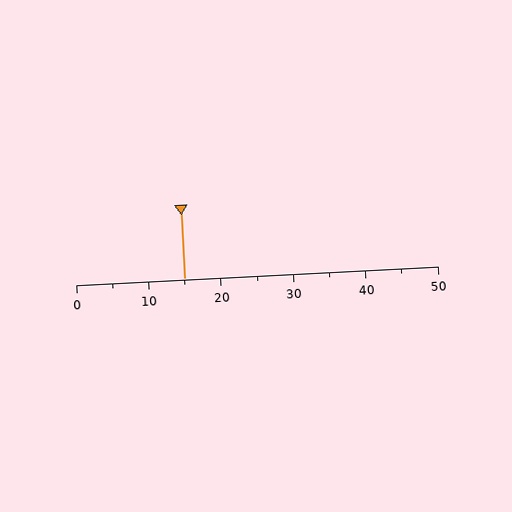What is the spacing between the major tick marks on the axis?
The major ticks are spaced 10 apart.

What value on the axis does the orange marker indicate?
The marker indicates approximately 15.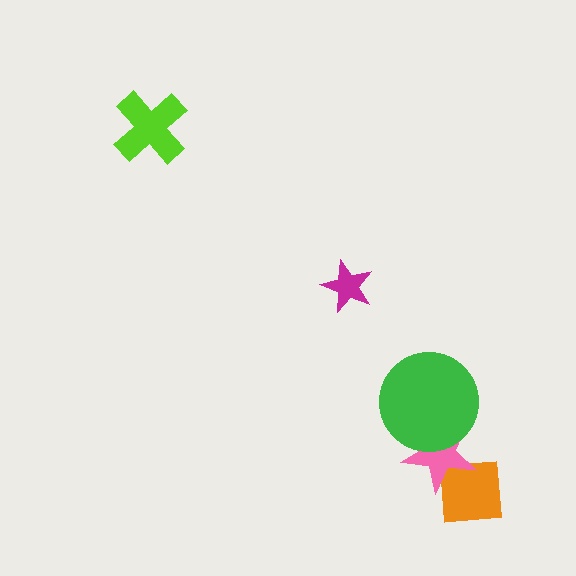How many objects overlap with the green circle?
1 object overlaps with the green circle.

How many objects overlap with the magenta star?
0 objects overlap with the magenta star.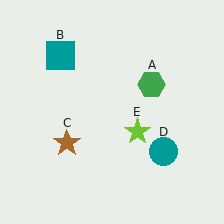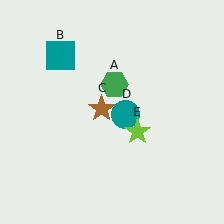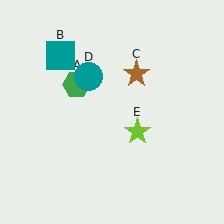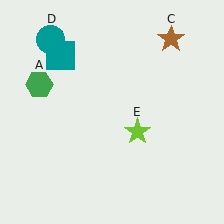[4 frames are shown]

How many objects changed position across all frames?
3 objects changed position: green hexagon (object A), brown star (object C), teal circle (object D).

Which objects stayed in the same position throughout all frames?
Teal square (object B) and lime star (object E) remained stationary.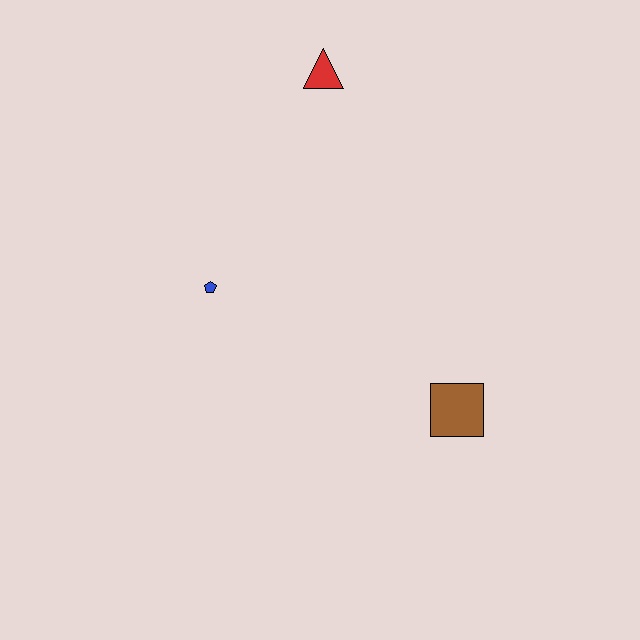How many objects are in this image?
There are 3 objects.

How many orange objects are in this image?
There are no orange objects.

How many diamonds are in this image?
There are no diamonds.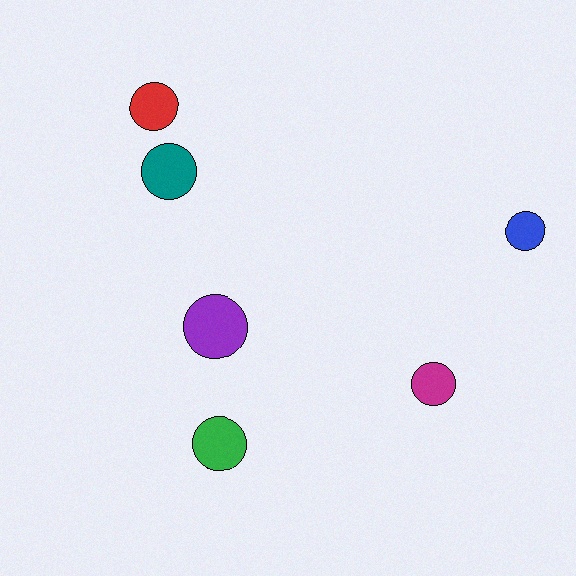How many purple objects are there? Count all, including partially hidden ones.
There is 1 purple object.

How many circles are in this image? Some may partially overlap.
There are 6 circles.